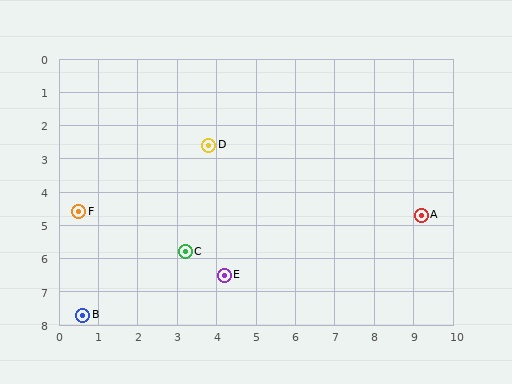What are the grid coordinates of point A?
Point A is at approximately (9.2, 4.7).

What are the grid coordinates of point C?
Point C is at approximately (3.2, 5.8).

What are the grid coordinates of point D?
Point D is at approximately (3.8, 2.6).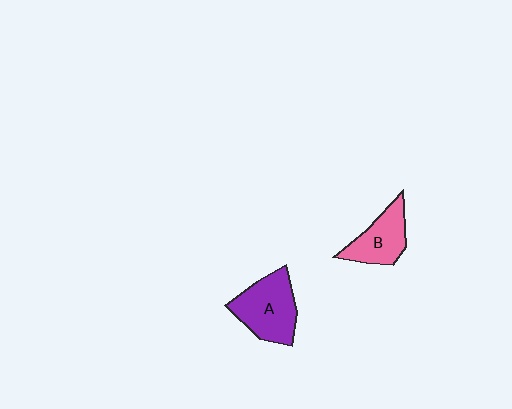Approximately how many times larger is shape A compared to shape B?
Approximately 1.3 times.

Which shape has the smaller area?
Shape B (pink).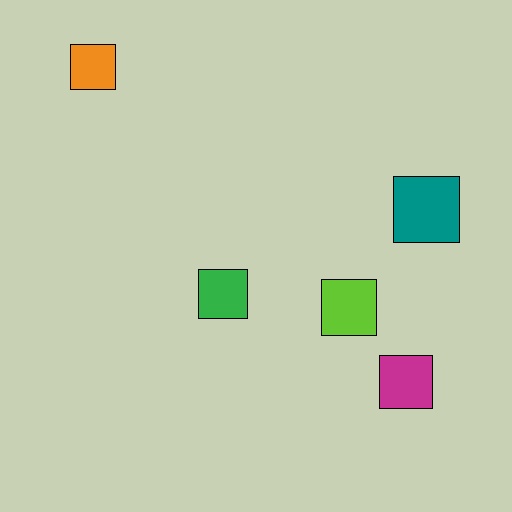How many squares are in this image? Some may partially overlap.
There are 5 squares.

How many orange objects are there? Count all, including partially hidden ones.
There is 1 orange object.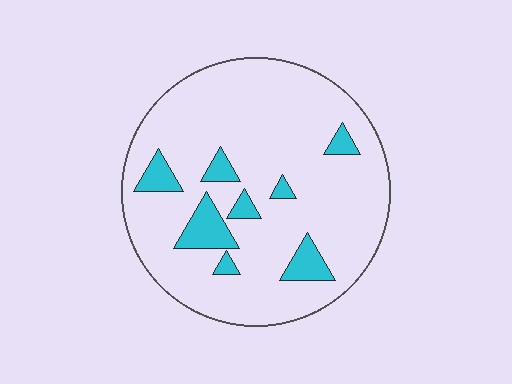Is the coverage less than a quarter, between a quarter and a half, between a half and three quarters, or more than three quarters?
Less than a quarter.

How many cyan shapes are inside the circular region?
8.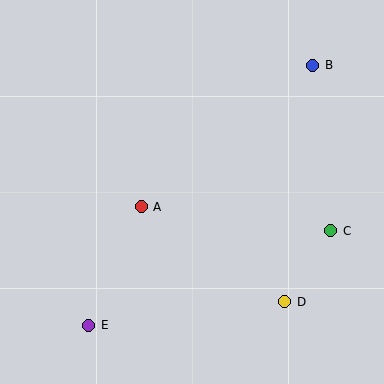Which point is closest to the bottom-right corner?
Point D is closest to the bottom-right corner.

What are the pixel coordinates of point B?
Point B is at (313, 65).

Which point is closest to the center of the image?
Point A at (141, 207) is closest to the center.